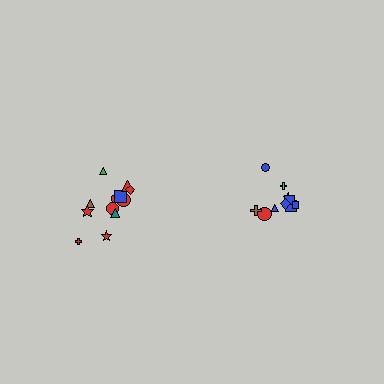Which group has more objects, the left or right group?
The left group.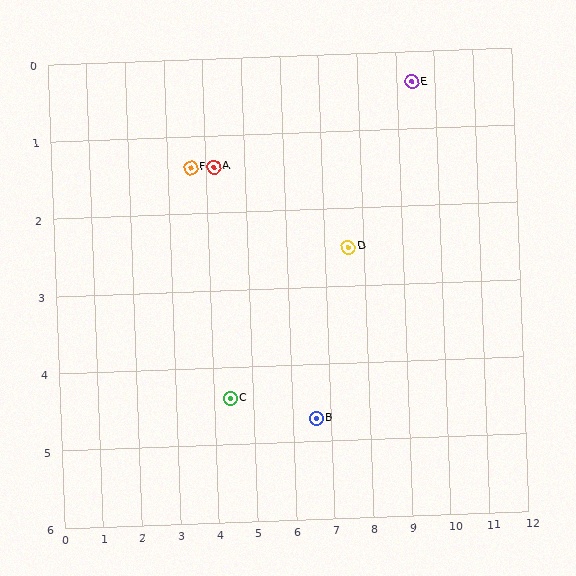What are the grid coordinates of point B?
Point B is at approximately (6.6, 4.7).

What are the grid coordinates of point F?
Point F is at approximately (3.6, 1.4).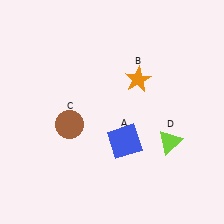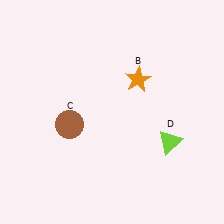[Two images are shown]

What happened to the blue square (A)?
The blue square (A) was removed in Image 2. It was in the bottom-right area of Image 1.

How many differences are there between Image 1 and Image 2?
There is 1 difference between the two images.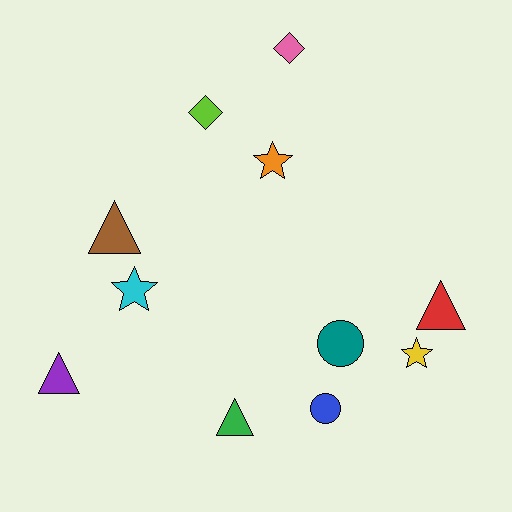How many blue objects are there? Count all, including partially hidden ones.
There is 1 blue object.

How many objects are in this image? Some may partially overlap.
There are 11 objects.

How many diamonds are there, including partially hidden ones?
There are 2 diamonds.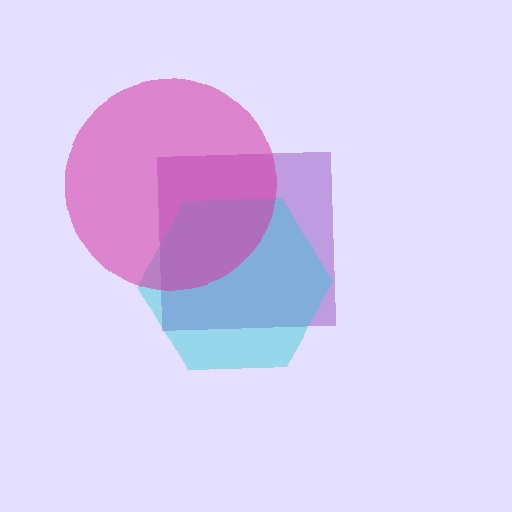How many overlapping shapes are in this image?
There are 3 overlapping shapes in the image.